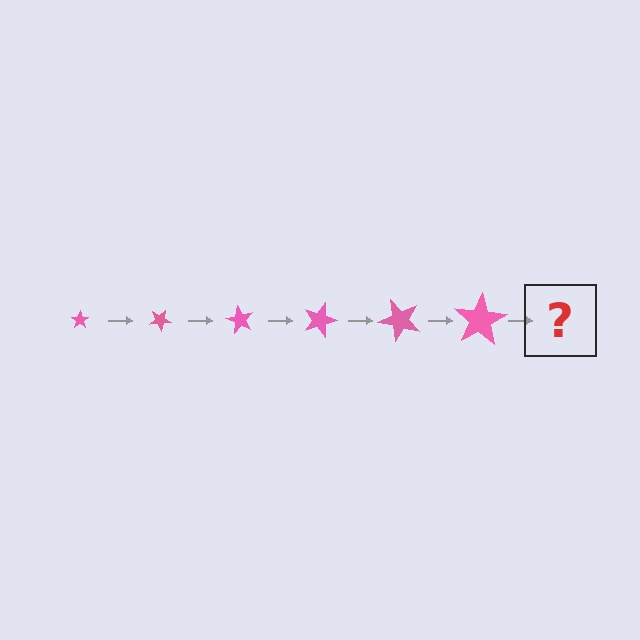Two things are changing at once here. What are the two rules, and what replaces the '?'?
The two rules are that the star grows larger each step and it rotates 30 degrees each step. The '?' should be a star, larger than the previous one and rotated 180 degrees from the start.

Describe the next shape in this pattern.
It should be a star, larger than the previous one and rotated 180 degrees from the start.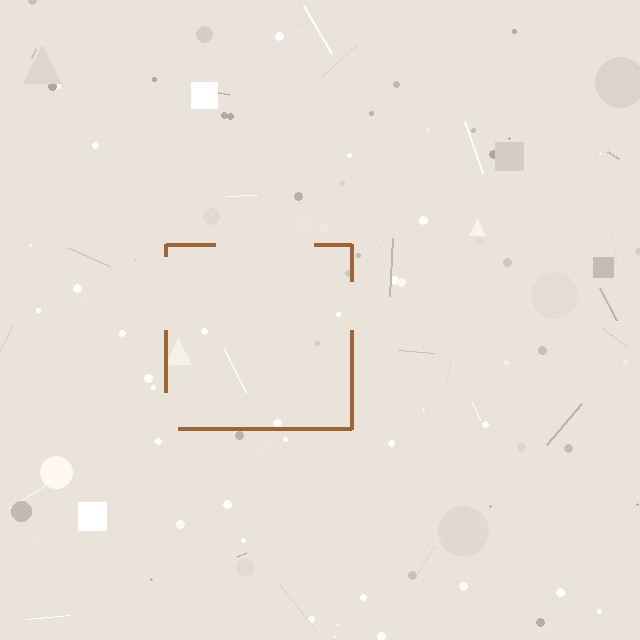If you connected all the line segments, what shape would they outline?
They would outline a square.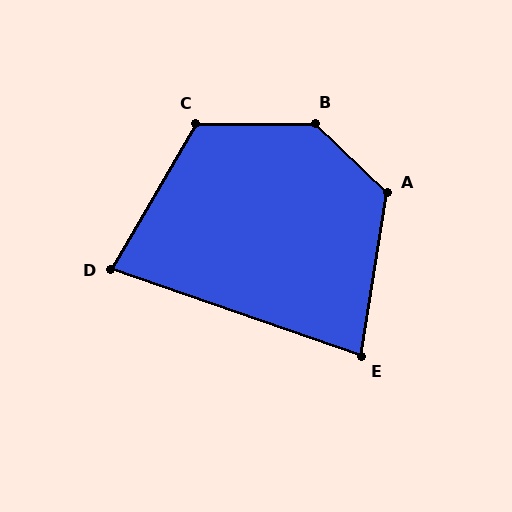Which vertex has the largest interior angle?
B, at approximately 136 degrees.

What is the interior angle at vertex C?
Approximately 120 degrees (obtuse).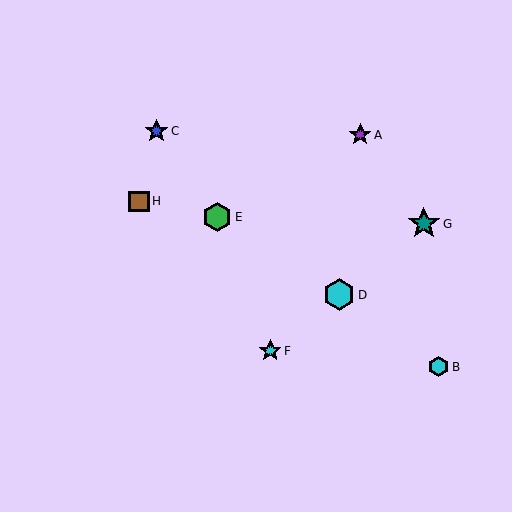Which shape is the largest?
The teal star (labeled G) is the largest.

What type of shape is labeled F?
Shape F is a cyan star.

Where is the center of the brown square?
The center of the brown square is at (139, 201).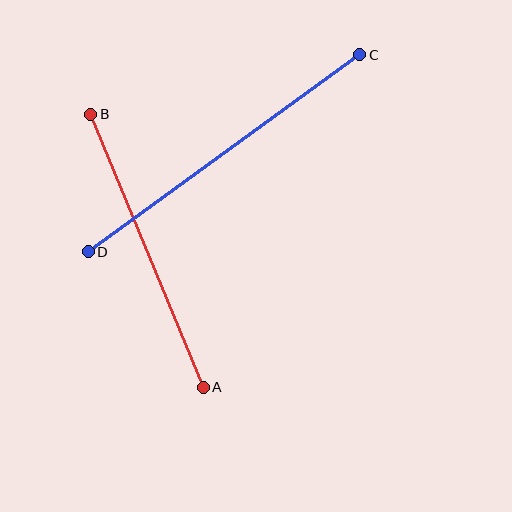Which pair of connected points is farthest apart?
Points C and D are farthest apart.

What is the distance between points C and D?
The distance is approximately 336 pixels.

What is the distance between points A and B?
The distance is approximately 295 pixels.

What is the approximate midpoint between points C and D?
The midpoint is at approximately (224, 153) pixels.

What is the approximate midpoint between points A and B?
The midpoint is at approximately (147, 251) pixels.